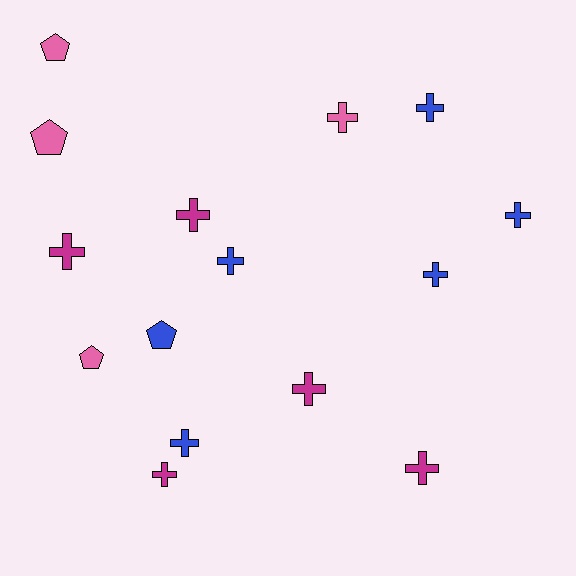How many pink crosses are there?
There is 1 pink cross.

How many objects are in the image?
There are 15 objects.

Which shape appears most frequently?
Cross, with 11 objects.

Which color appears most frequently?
Blue, with 6 objects.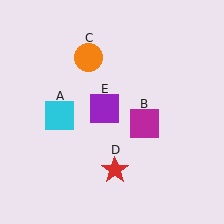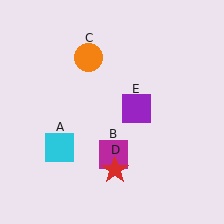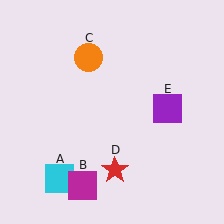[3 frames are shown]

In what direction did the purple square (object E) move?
The purple square (object E) moved right.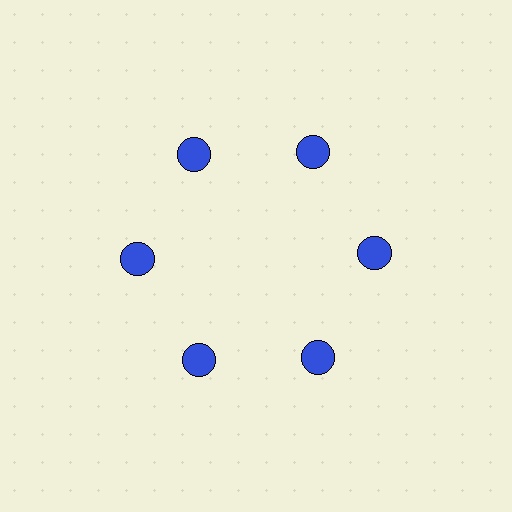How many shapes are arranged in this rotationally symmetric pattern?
There are 6 shapes, arranged in 6 groups of 1.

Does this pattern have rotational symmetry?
Yes, this pattern has 6-fold rotational symmetry. It looks the same after rotating 60 degrees around the center.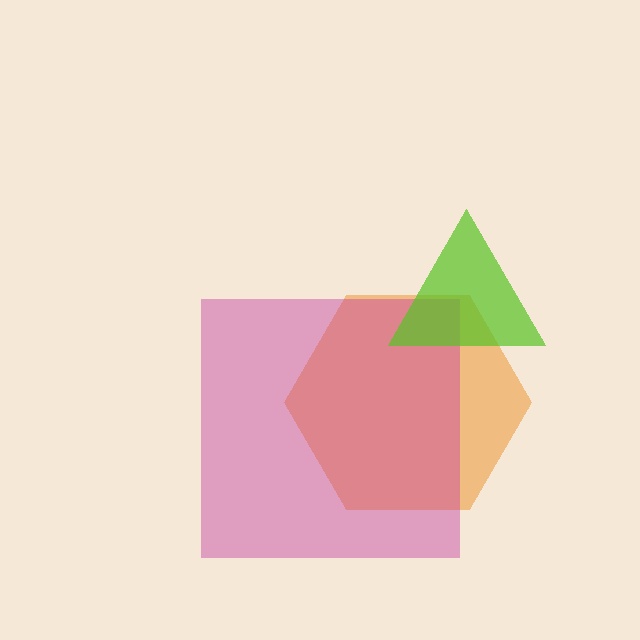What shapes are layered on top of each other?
The layered shapes are: an orange hexagon, a magenta square, a lime triangle.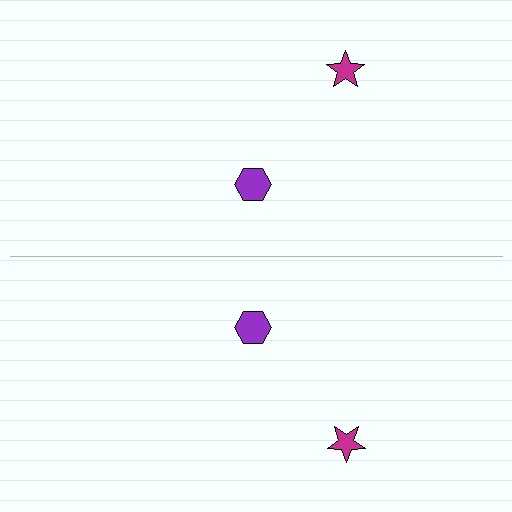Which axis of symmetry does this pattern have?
The pattern has a horizontal axis of symmetry running through the center of the image.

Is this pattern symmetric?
Yes, this pattern has bilateral (reflection) symmetry.